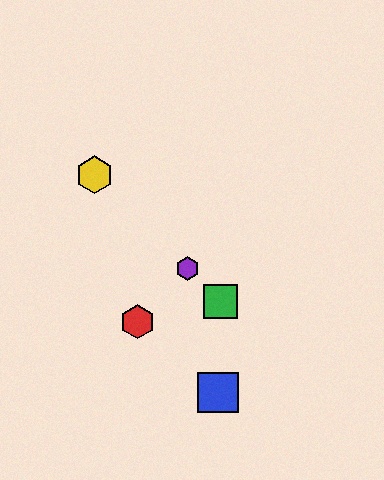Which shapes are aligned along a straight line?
The green square, the yellow hexagon, the purple hexagon are aligned along a straight line.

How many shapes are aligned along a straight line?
3 shapes (the green square, the yellow hexagon, the purple hexagon) are aligned along a straight line.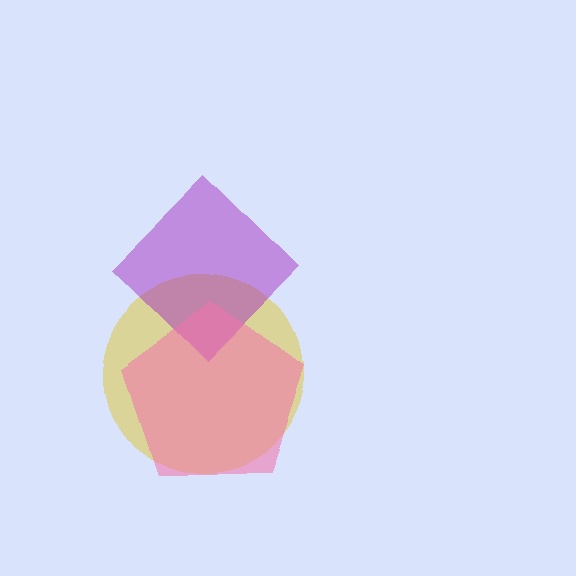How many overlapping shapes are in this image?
There are 3 overlapping shapes in the image.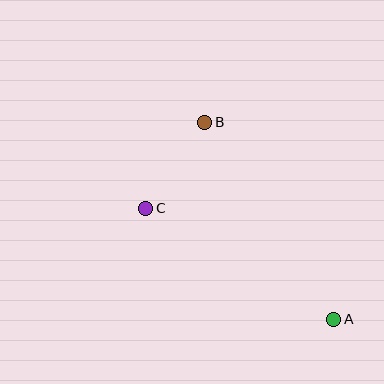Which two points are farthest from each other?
Points A and B are farthest from each other.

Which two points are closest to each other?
Points B and C are closest to each other.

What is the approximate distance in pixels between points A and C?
The distance between A and C is approximately 218 pixels.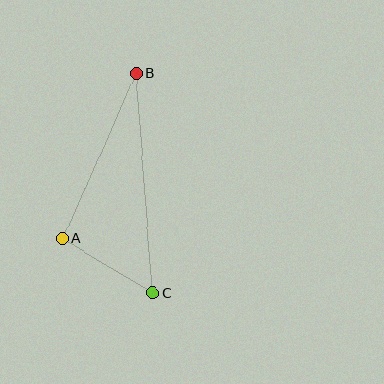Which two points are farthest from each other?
Points B and C are farthest from each other.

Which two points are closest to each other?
Points A and C are closest to each other.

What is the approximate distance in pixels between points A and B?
The distance between A and B is approximately 180 pixels.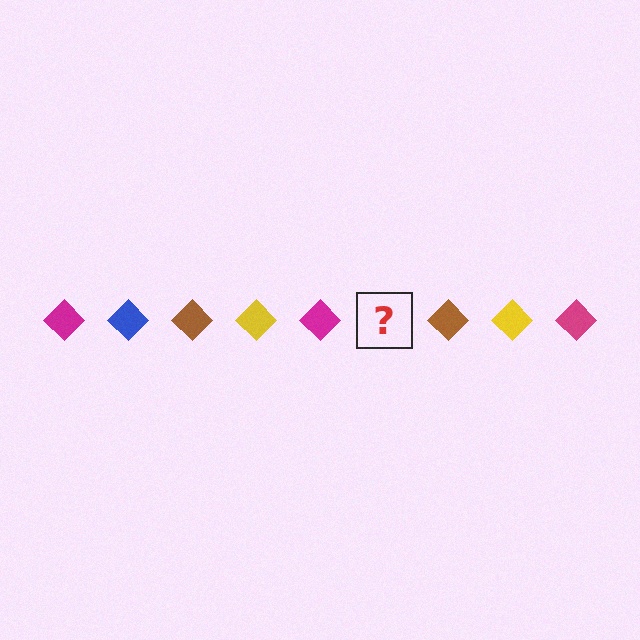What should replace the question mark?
The question mark should be replaced with a blue diamond.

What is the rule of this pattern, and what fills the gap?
The rule is that the pattern cycles through magenta, blue, brown, yellow diamonds. The gap should be filled with a blue diamond.